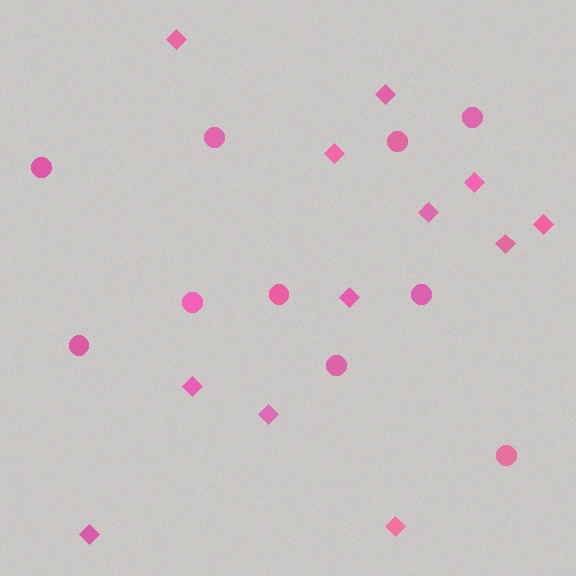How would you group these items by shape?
There are 2 groups: one group of circles (10) and one group of diamonds (12).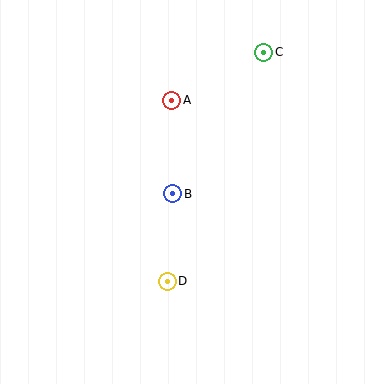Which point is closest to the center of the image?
Point B at (173, 194) is closest to the center.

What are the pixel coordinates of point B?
Point B is at (173, 194).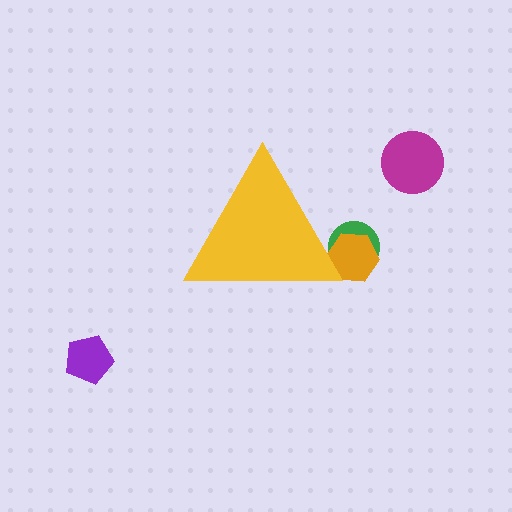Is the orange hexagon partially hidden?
Yes, the orange hexagon is partially hidden behind the yellow triangle.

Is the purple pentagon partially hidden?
No, the purple pentagon is fully visible.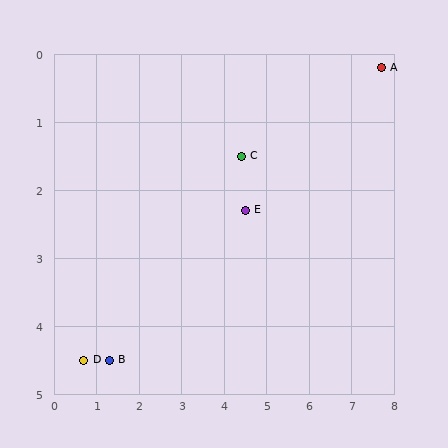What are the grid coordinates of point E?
Point E is at approximately (4.5, 2.3).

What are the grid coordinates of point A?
Point A is at approximately (7.7, 0.2).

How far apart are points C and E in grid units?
Points C and E are about 0.8 grid units apart.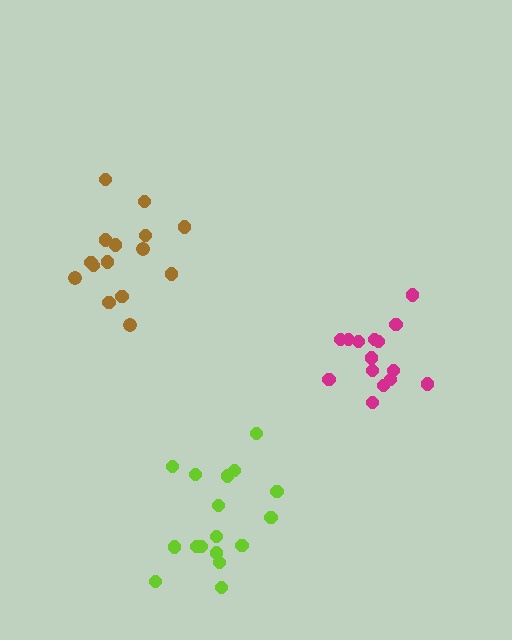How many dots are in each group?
Group 1: 17 dots, Group 2: 15 dots, Group 3: 15 dots (47 total).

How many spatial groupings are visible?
There are 3 spatial groupings.